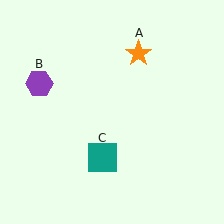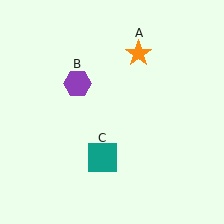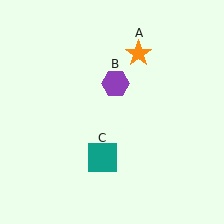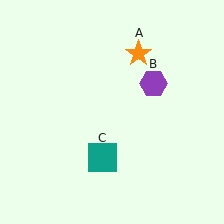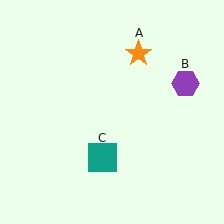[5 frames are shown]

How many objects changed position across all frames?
1 object changed position: purple hexagon (object B).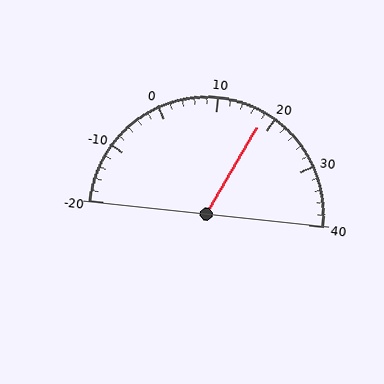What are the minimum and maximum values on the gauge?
The gauge ranges from -20 to 40.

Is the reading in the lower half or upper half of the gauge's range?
The reading is in the upper half of the range (-20 to 40).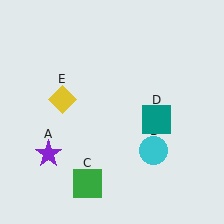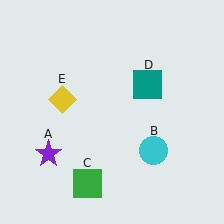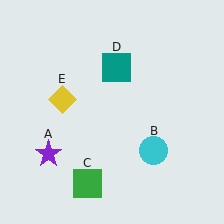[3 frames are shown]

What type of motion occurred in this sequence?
The teal square (object D) rotated counterclockwise around the center of the scene.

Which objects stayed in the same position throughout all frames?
Purple star (object A) and cyan circle (object B) and green square (object C) and yellow diamond (object E) remained stationary.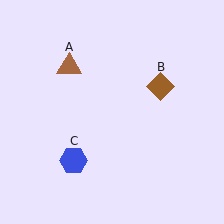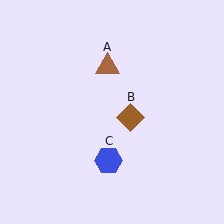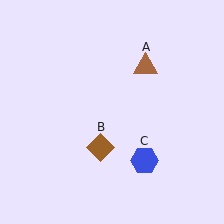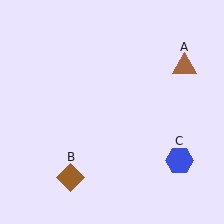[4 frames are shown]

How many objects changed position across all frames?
3 objects changed position: brown triangle (object A), brown diamond (object B), blue hexagon (object C).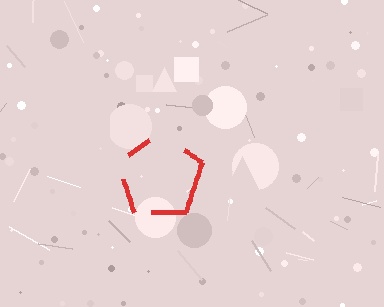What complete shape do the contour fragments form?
The contour fragments form a pentagon.